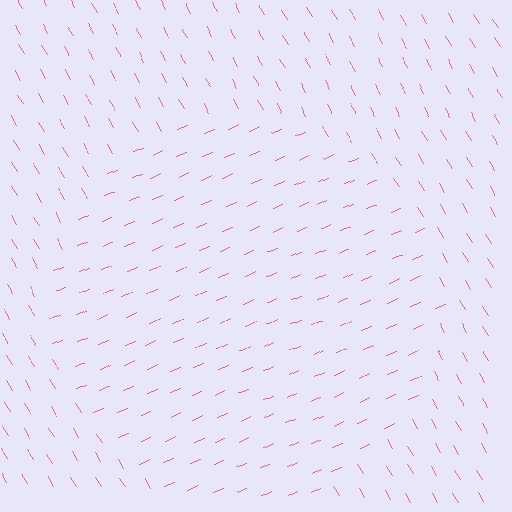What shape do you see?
I see a circle.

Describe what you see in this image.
The image is filled with small pink line segments. A circle region in the image has lines oriented differently from the surrounding lines, creating a visible texture boundary.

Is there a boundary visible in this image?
Yes, there is a texture boundary formed by a change in line orientation.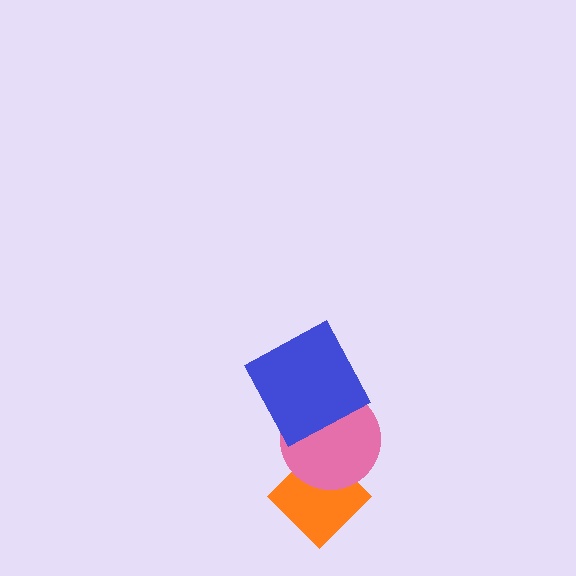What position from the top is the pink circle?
The pink circle is 2nd from the top.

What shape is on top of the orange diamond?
The pink circle is on top of the orange diamond.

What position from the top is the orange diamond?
The orange diamond is 3rd from the top.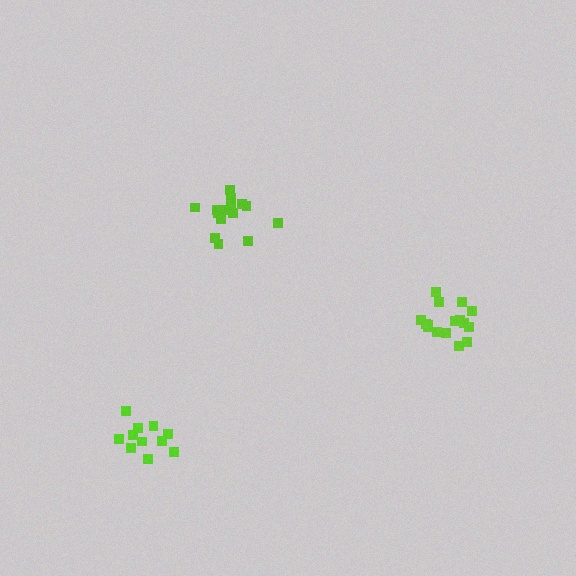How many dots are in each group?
Group 1: 15 dots, Group 2: 11 dots, Group 3: 16 dots (42 total).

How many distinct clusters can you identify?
There are 3 distinct clusters.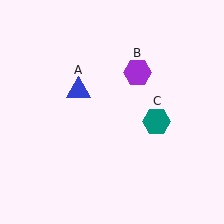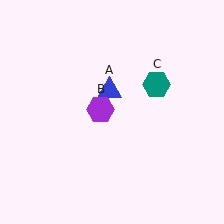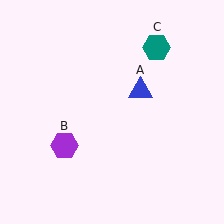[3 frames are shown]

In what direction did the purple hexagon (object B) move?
The purple hexagon (object B) moved down and to the left.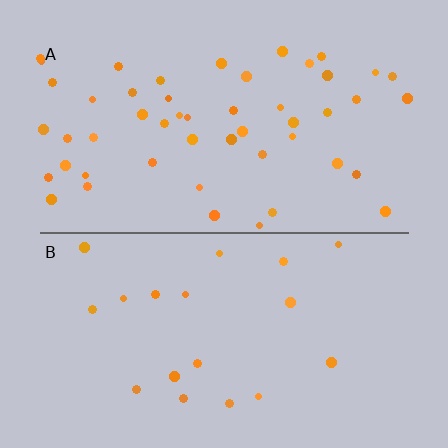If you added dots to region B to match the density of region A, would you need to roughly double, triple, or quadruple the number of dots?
Approximately triple.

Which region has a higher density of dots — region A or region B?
A (the top).